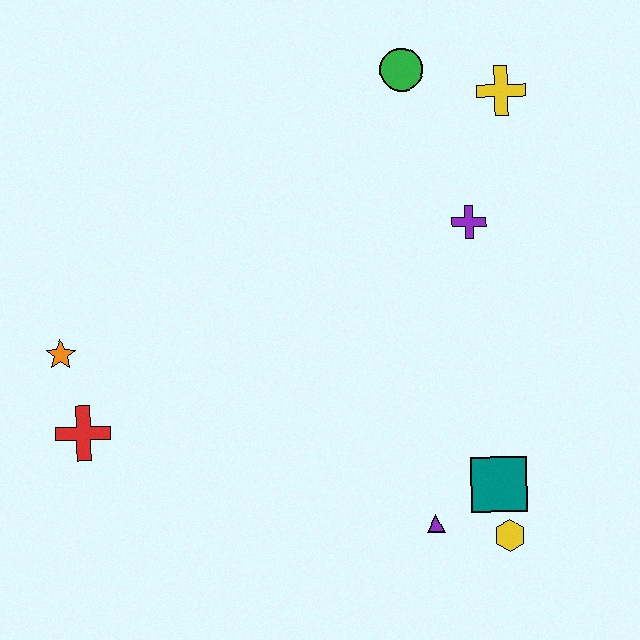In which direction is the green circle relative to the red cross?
The green circle is above the red cross.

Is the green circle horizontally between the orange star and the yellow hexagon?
Yes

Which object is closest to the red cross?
The orange star is closest to the red cross.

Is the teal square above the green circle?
No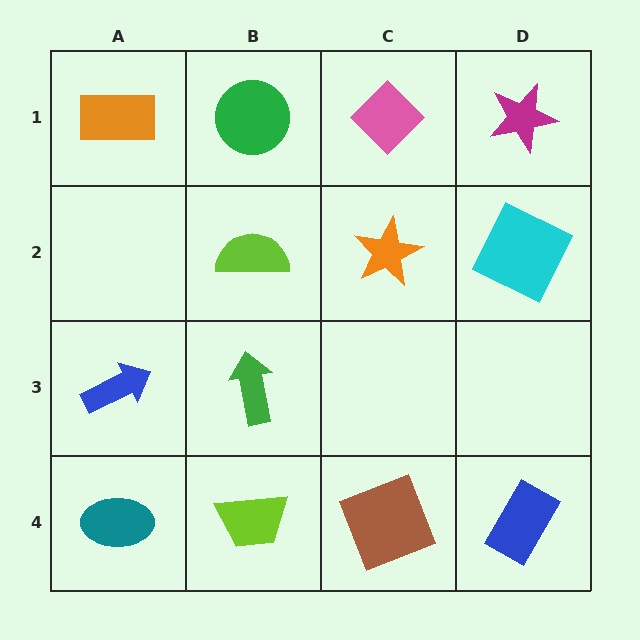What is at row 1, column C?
A pink diamond.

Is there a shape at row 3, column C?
No, that cell is empty.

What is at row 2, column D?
A cyan square.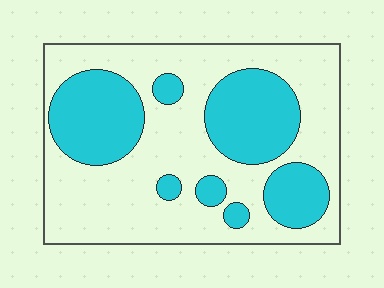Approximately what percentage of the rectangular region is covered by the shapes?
Approximately 35%.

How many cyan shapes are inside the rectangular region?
7.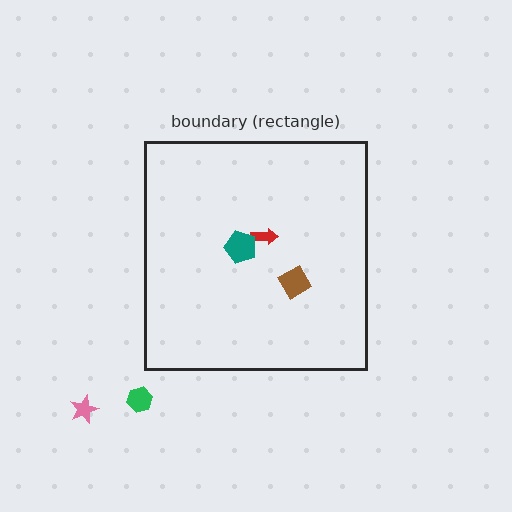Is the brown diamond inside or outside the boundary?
Inside.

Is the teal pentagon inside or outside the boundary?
Inside.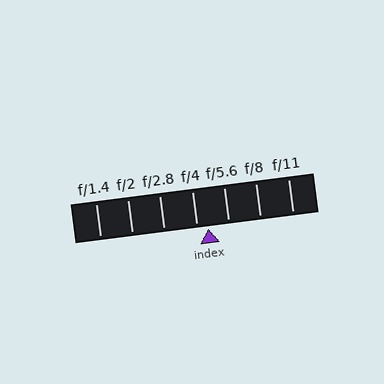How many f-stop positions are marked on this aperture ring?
There are 7 f-stop positions marked.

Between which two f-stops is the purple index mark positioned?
The index mark is between f/4 and f/5.6.